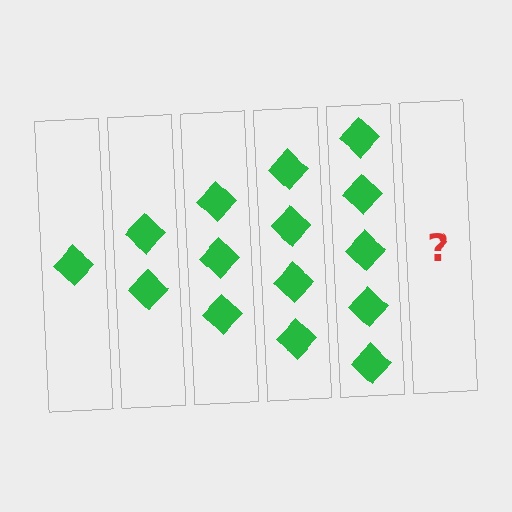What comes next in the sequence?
The next element should be 6 diamonds.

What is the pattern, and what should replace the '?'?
The pattern is that each step adds one more diamond. The '?' should be 6 diamonds.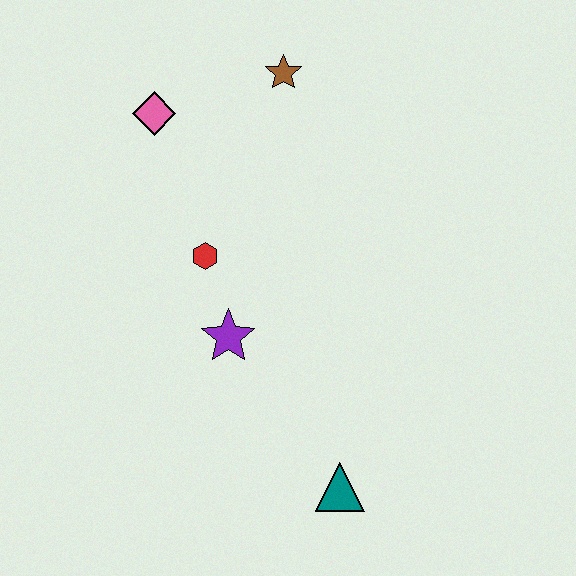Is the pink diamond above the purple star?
Yes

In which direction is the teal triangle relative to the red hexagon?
The teal triangle is below the red hexagon.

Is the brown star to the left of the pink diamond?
No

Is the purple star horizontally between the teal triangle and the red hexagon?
Yes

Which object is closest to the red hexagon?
The purple star is closest to the red hexagon.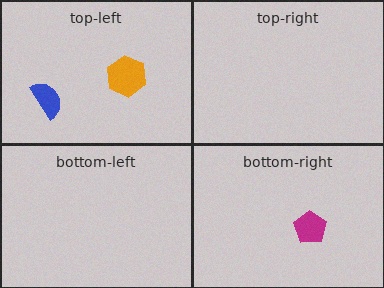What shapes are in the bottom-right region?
The magenta pentagon.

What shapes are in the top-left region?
The blue semicircle, the orange hexagon.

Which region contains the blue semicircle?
The top-left region.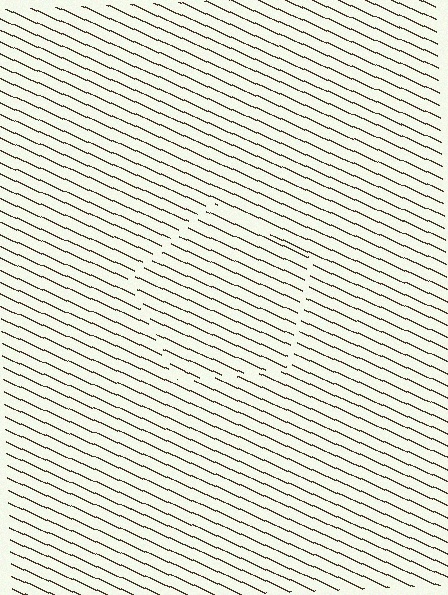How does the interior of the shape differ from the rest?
The interior of the shape contains the same grating, shifted by half a period — the contour is defined by the phase discontinuity where line-ends from the inner and outer gratings abut.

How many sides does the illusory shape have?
5 sides — the line-ends trace a pentagon.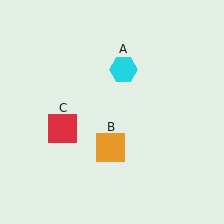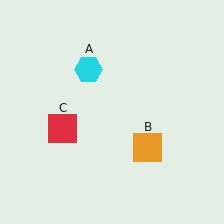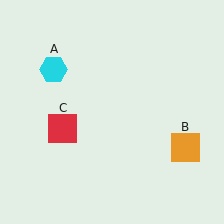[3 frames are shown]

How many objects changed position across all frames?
2 objects changed position: cyan hexagon (object A), orange square (object B).